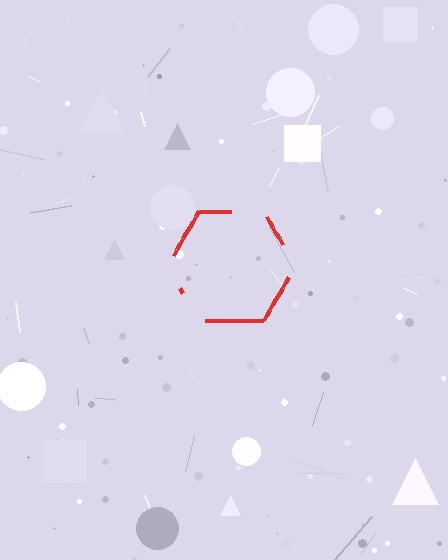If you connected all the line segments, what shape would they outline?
They would outline a hexagon.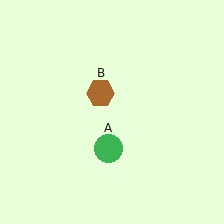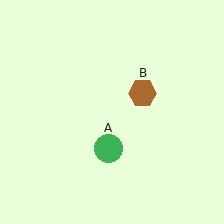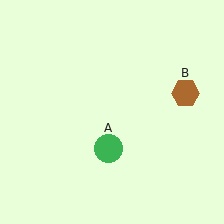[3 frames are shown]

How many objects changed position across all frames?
1 object changed position: brown hexagon (object B).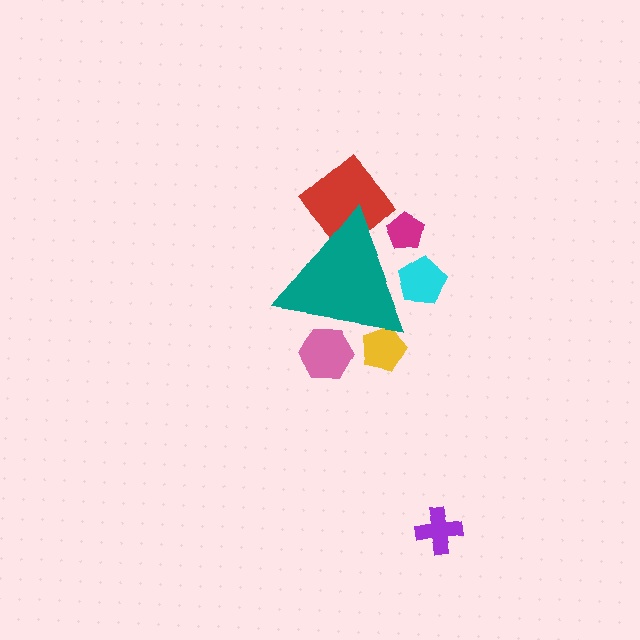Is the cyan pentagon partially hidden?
Yes, the cyan pentagon is partially hidden behind the teal triangle.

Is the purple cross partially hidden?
No, the purple cross is fully visible.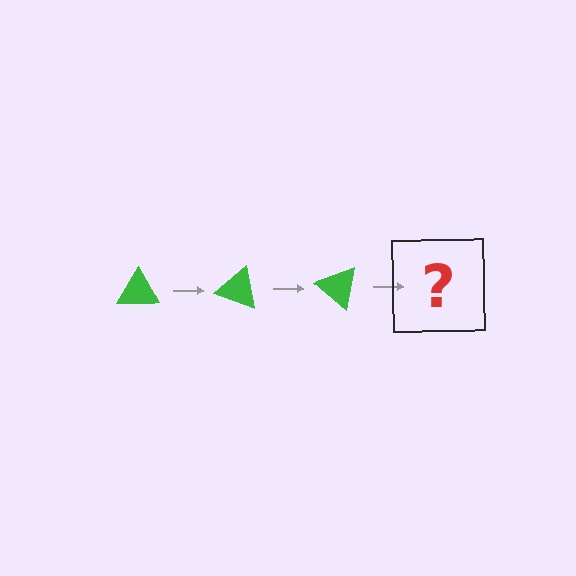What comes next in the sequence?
The next element should be a green triangle rotated 60 degrees.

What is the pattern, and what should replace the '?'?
The pattern is that the triangle rotates 20 degrees each step. The '?' should be a green triangle rotated 60 degrees.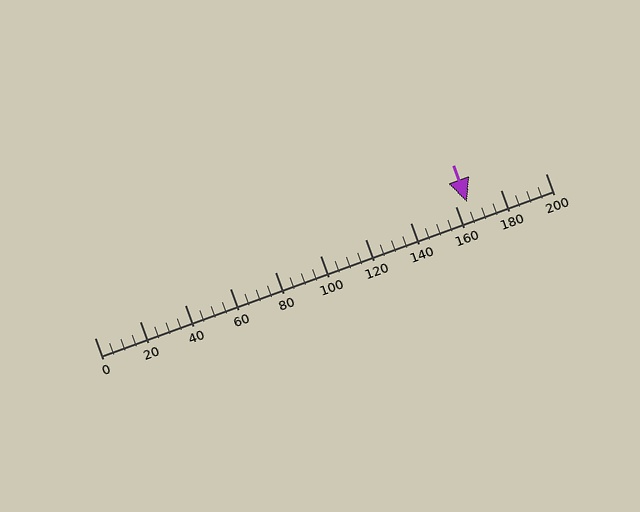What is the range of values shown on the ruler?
The ruler shows values from 0 to 200.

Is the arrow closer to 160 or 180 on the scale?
The arrow is closer to 160.